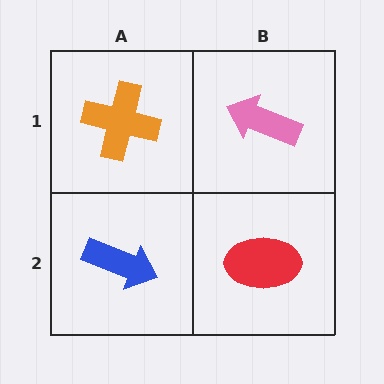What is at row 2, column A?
A blue arrow.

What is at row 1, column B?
A pink arrow.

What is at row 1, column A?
An orange cross.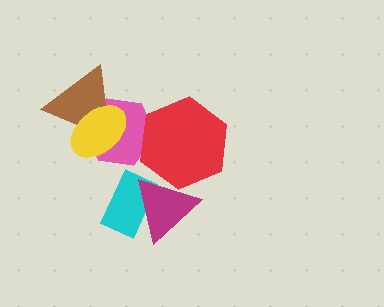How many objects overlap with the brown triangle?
2 objects overlap with the brown triangle.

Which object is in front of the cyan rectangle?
The magenta triangle is in front of the cyan rectangle.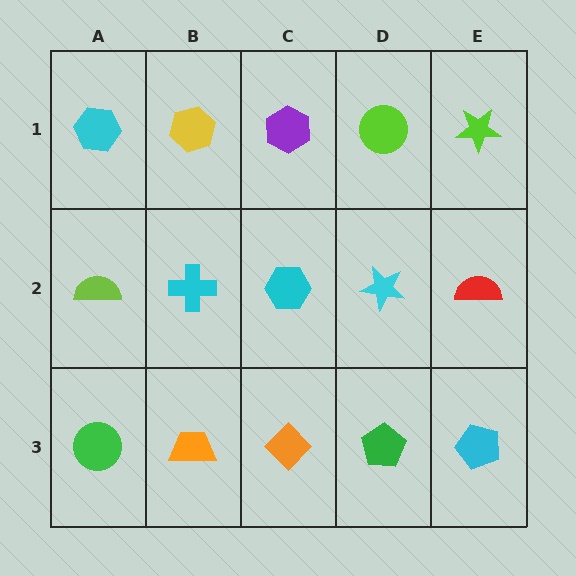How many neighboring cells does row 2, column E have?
3.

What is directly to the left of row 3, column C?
An orange trapezoid.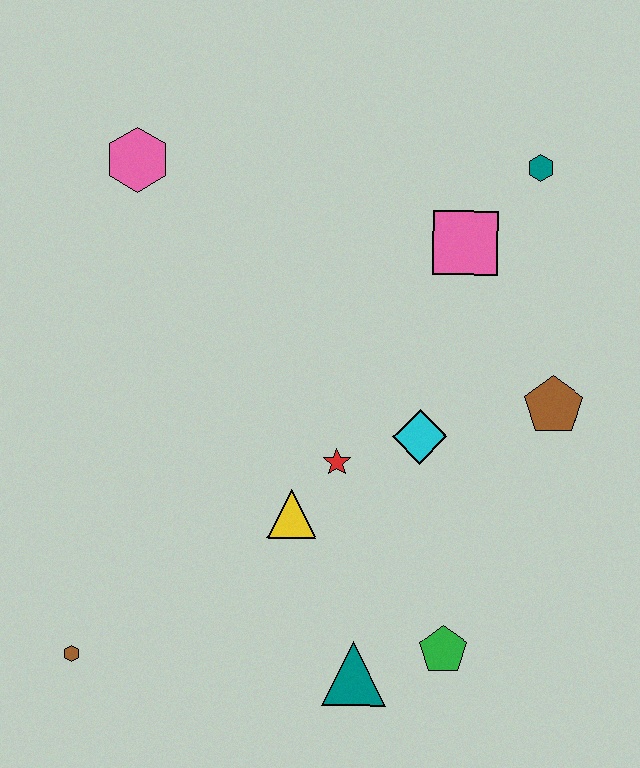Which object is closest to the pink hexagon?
The pink square is closest to the pink hexagon.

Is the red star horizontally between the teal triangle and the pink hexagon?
Yes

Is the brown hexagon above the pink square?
No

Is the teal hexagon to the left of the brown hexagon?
No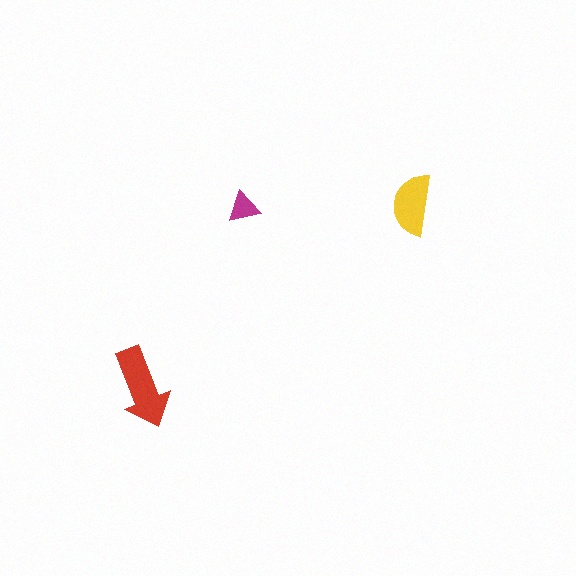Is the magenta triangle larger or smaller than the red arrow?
Smaller.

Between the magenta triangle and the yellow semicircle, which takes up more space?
The yellow semicircle.